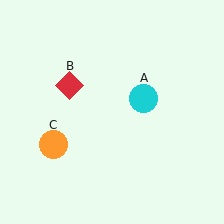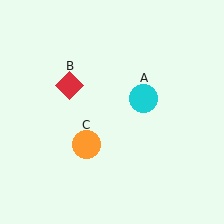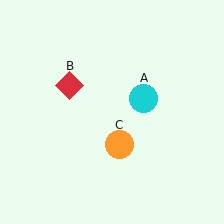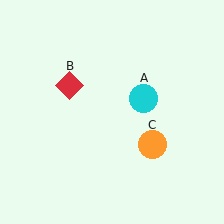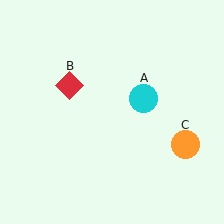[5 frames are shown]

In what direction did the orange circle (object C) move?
The orange circle (object C) moved right.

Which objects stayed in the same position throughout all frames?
Cyan circle (object A) and red diamond (object B) remained stationary.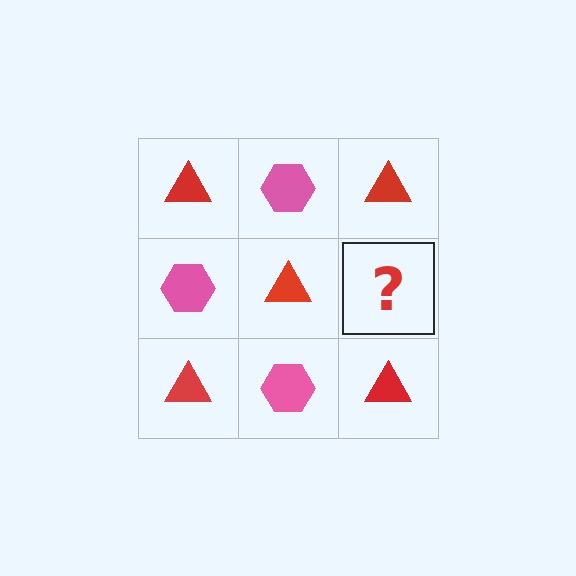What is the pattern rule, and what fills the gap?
The rule is that it alternates red triangle and pink hexagon in a checkerboard pattern. The gap should be filled with a pink hexagon.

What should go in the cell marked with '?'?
The missing cell should contain a pink hexagon.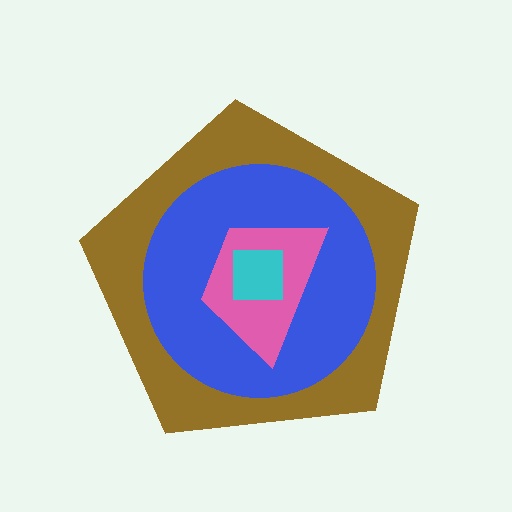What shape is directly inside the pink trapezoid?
The cyan square.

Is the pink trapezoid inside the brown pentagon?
Yes.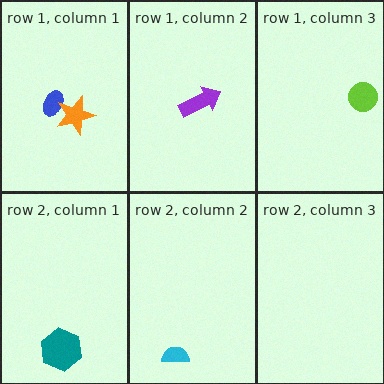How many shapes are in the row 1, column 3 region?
1.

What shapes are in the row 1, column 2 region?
The purple arrow.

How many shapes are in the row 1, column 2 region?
1.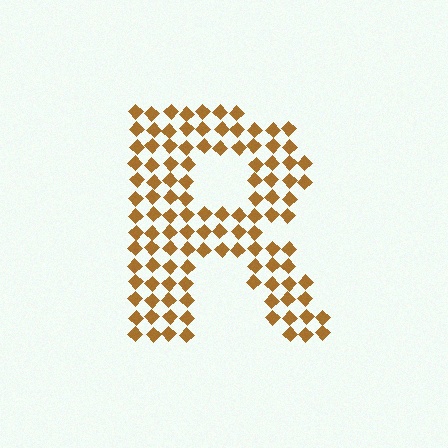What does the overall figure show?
The overall figure shows the letter R.